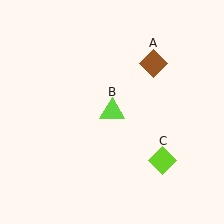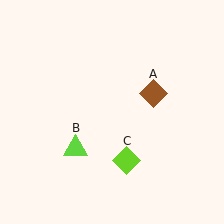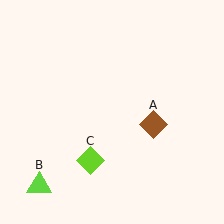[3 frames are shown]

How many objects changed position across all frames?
3 objects changed position: brown diamond (object A), lime triangle (object B), lime diamond (object C).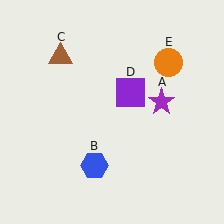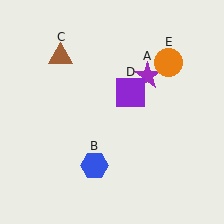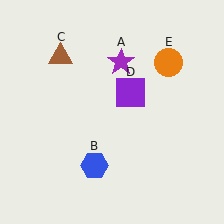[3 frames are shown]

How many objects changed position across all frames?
1 object changed position: purple star (object A).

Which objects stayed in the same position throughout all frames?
Blue hexagon (object B) and brown triangle (object C) and purple square (object D) and orange circle (object E) remained stationary.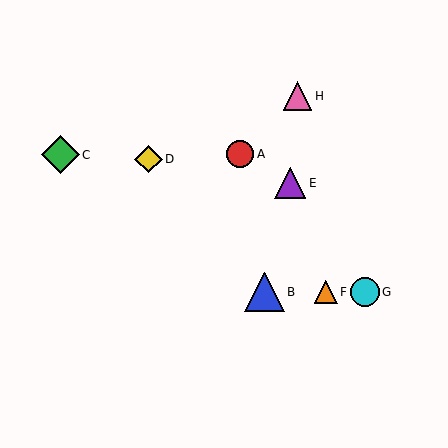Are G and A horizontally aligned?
No, G is at y≈292 and A is at y≈154.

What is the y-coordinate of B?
Object B is at y≈292.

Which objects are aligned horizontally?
Objects B, F, G are aligned horizontally.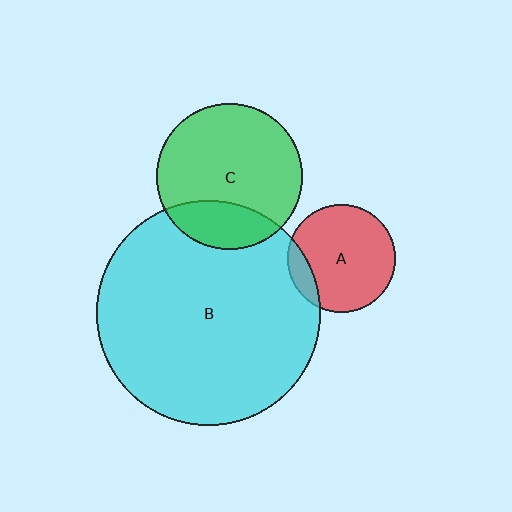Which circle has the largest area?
Circle B (cyan).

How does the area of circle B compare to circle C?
Approximately 2.4 times.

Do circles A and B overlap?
Yes.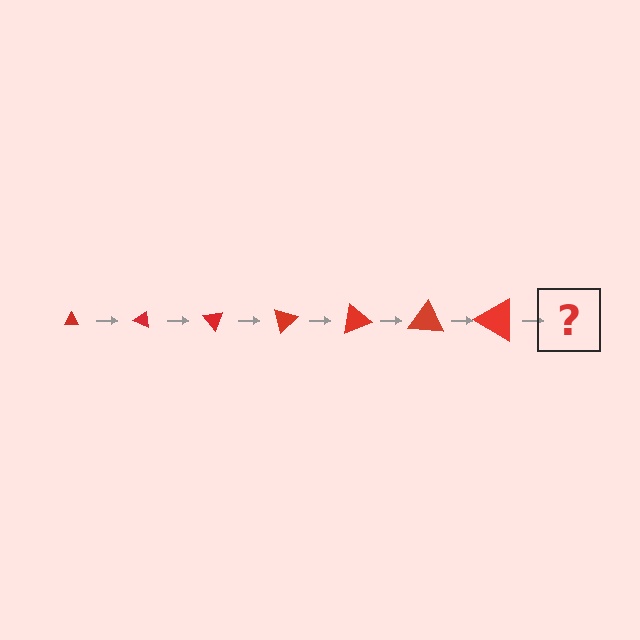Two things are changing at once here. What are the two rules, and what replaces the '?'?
The two rules are that the triangle grows larger each step and it rotates 25 degrees each step. The '?' should be a triangle, larger than the previous one and rotated 175 degrees from the start.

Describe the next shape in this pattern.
It should be a triangle, larger than the previous one and rotated 175 degrees from the start.